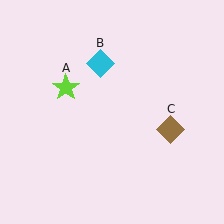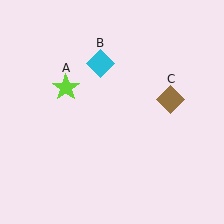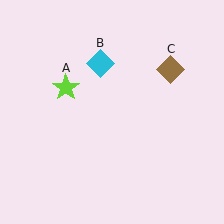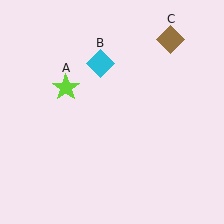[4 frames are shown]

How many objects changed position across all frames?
1 object changed position: brown diamond (object C).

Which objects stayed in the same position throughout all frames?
Lime star (object A) and cyan diamond (object B) remained stationary.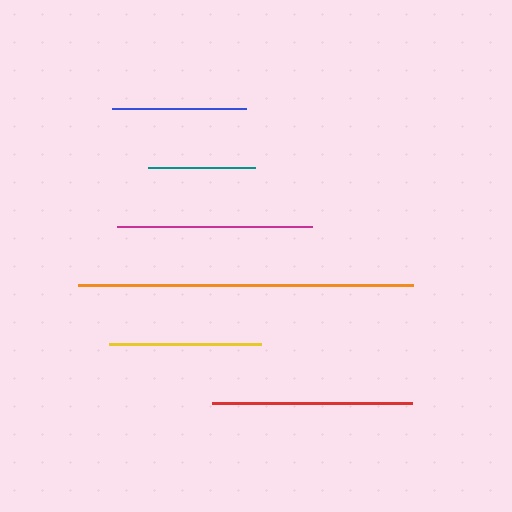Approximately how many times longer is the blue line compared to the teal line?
The blue line is approximately 1.3 times the length of the teal line.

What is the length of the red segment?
The red segment is approximately 201 pixels long.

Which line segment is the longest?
The orange line is the longest at approximately 336 pixels.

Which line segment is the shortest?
The teal line is the shortest at approximately 108 pixels.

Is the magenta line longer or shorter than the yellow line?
The magenta line is longer than the yellow line.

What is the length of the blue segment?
The blue segment is approximately 135 pixels long.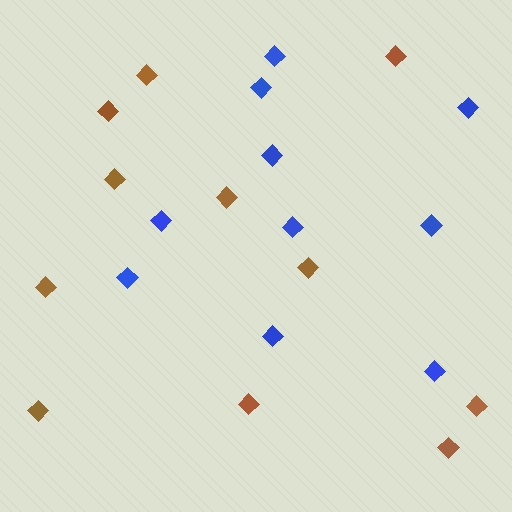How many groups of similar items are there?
There are 2 groups: one group of blue diamonds (10) and one group of brown diamonds (11).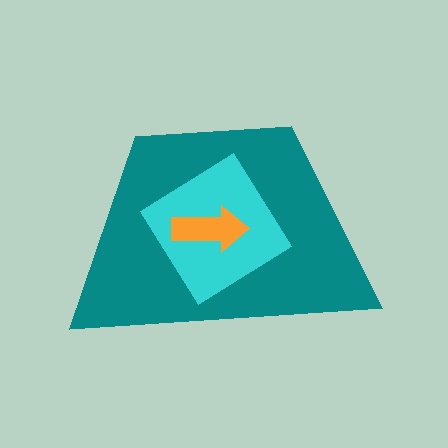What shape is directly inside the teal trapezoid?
The cyan diamond.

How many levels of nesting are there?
3.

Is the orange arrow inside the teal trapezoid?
Yes.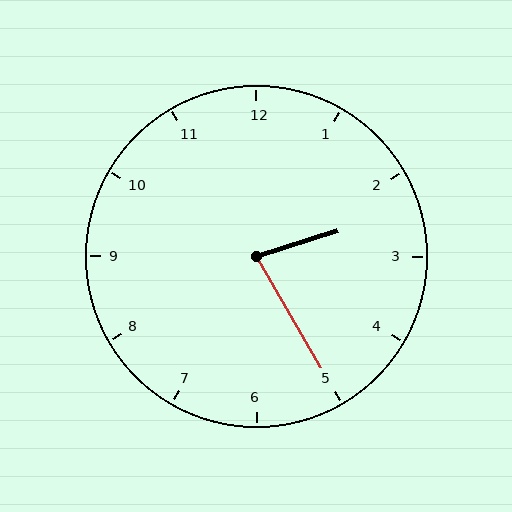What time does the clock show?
2:25.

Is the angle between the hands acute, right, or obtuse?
It is acute.